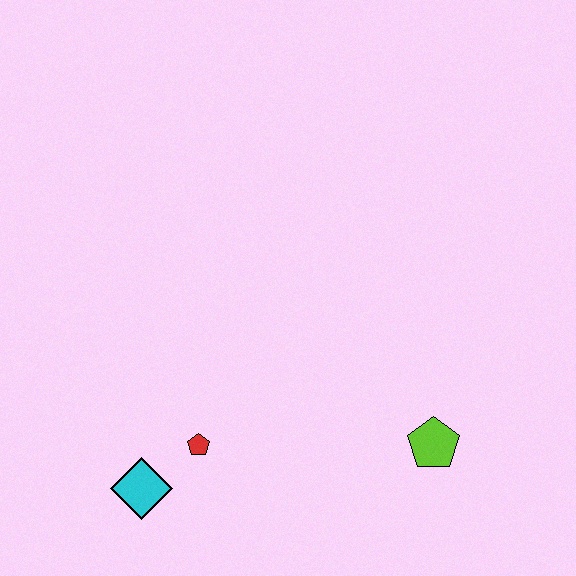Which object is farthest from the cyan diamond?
The lime pentagon is farthest from the cyan diamond.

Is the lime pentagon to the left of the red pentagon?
No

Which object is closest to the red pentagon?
The cyan diamond is closest to the red pentagon.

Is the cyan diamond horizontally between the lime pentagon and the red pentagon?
No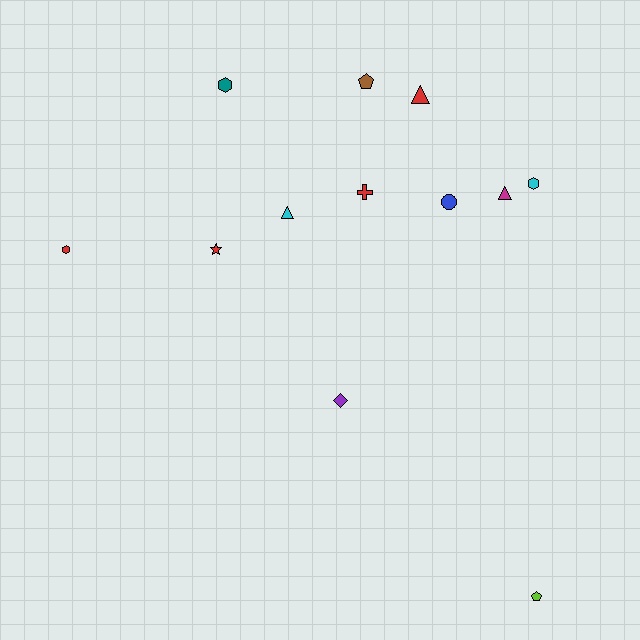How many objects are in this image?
There are 12 objects.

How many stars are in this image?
There is 1 star.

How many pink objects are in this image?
There are no pink objects.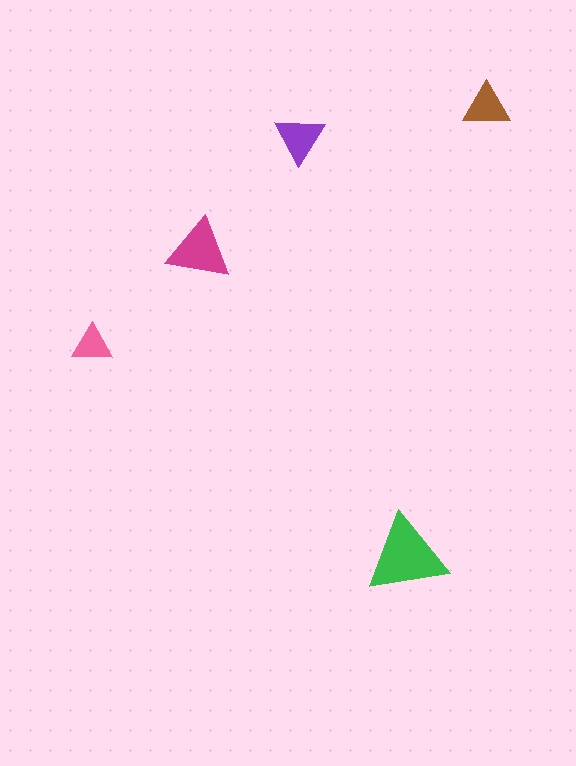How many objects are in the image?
There are 5 objects in the image.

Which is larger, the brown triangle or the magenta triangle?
The magenta one.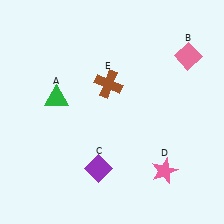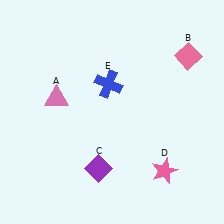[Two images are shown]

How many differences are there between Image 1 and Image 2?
There are 2 differences between the two images.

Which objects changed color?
A changed from green to pink. E changed from brown to blue.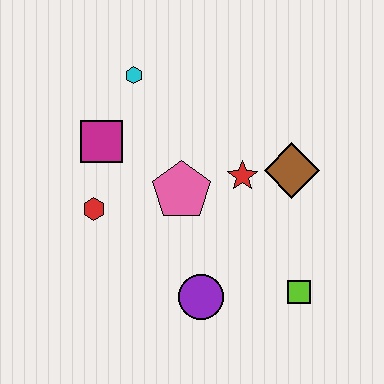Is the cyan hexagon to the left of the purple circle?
Yes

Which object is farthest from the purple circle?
The cyan hexagon is farthest from the purple circle.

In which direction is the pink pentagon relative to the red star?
The pink pentagon is to the left of the red star.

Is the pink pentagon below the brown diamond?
Yes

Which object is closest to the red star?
The brown diamond is closest to the red star.